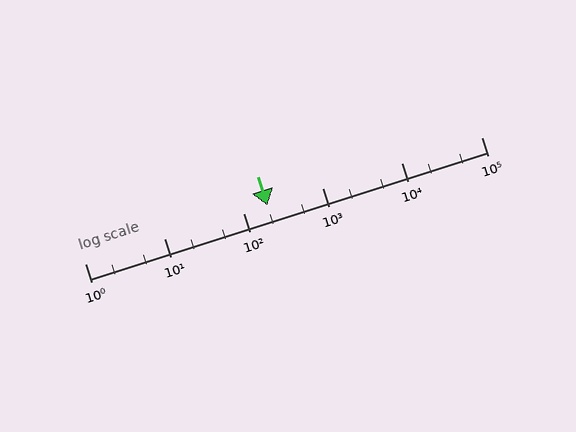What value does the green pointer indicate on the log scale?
The pointer indicates approximately 200.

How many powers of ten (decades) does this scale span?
The scale spans 5 decades, from 1 to 100000.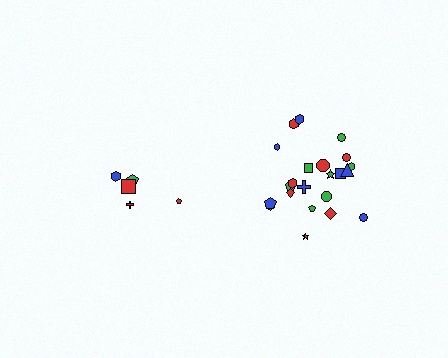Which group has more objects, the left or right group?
The right group.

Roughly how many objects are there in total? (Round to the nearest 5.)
Roughly 25 objects in total.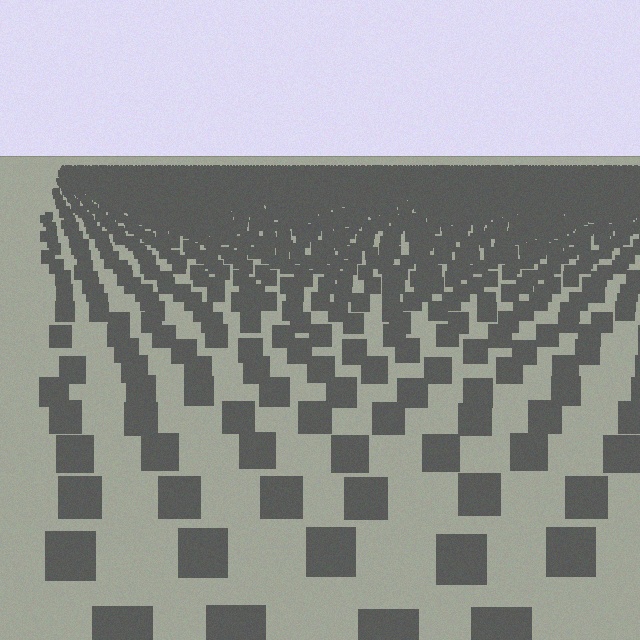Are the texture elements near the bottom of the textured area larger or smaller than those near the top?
Larger. Near the bottom, elements are closer to the viewer and appear at a bigger on-screen size.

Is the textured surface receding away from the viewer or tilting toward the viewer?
The surface is receding away from the viewer. Texture elements get smaller and denser toward the top.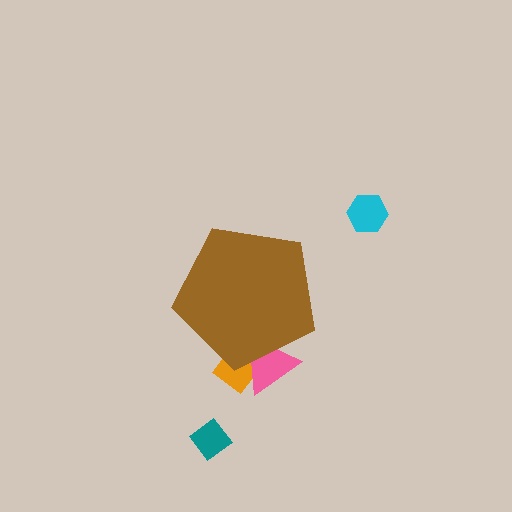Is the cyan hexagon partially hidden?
No, the cyan hexagon is fully visible.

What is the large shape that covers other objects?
A brown pentagon.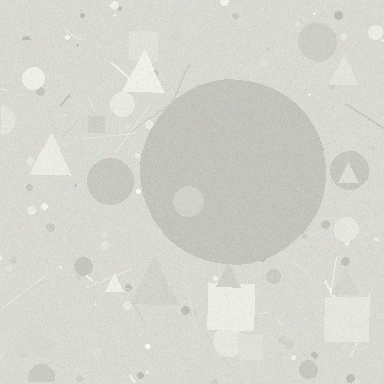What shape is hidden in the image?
A circle is hidden in the image.